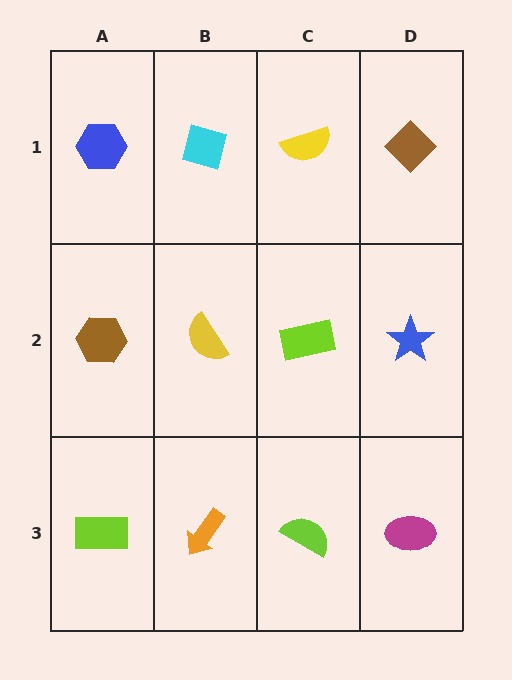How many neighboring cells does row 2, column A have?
3.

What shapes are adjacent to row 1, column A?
A brown hexagon (row 2, column A), a cyan diamond (row 1, column B).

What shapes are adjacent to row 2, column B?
A cyan diamond (row 1, column B), an orange arrow (row 3, column B), a brown hexagon (row 2, column A), a lime rectangle (row 2, column C).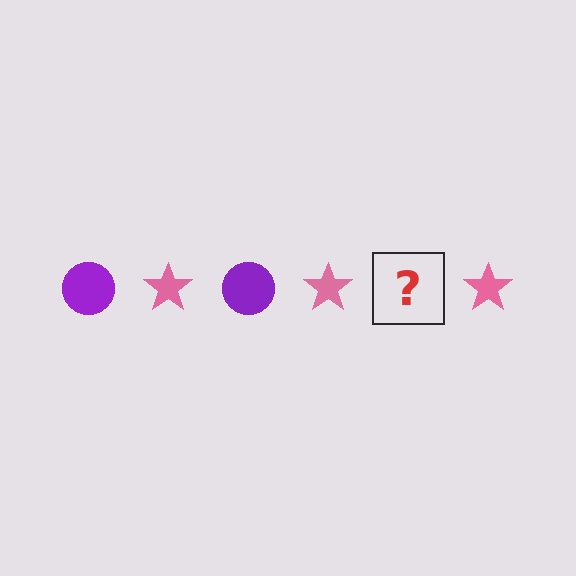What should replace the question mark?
The question mark should be replaced with a purple circle.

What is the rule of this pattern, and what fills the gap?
The rule is that the pattern alternates between purple circle and pink star. The gap should be filled with a purple circle.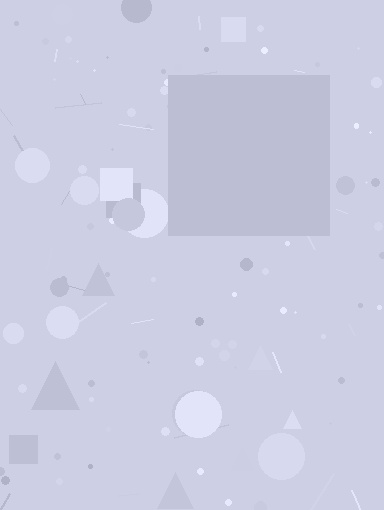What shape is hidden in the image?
A square is hidden in the image.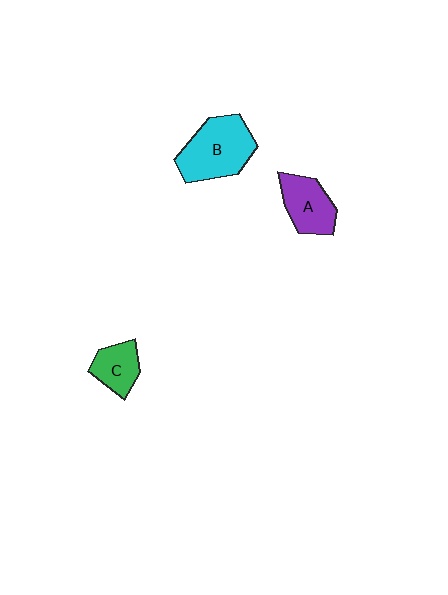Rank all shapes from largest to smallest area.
From largest to smallest: B (cyan), A (purple), C (green).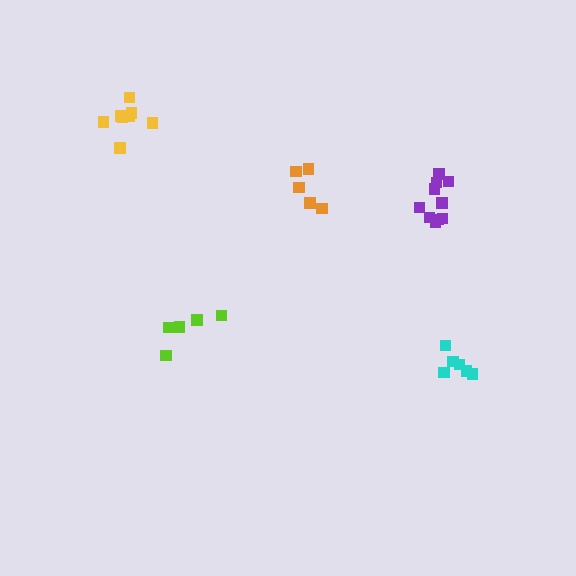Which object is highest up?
The yellow cluster is topmost.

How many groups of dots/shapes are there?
There are 5 groups.